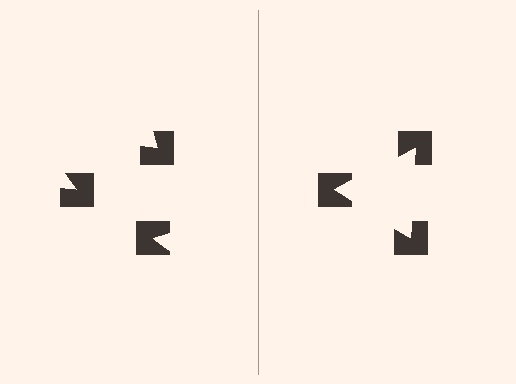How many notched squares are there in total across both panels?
6 — 3 on each side.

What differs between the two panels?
The notched squares are positioned identically on both sides; only the wedge orientations differ. On the right they align to a triangle; on the left they are misaligned.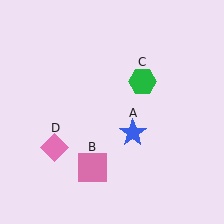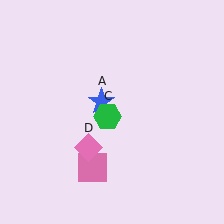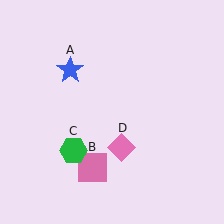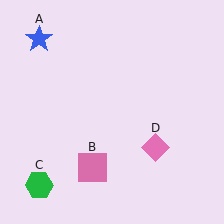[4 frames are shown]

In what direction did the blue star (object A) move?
The blue star (object A) moved up and to the left.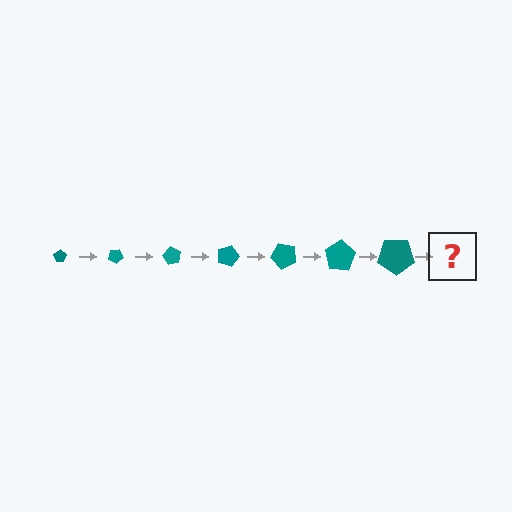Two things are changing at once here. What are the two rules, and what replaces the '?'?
The two rules are that the pentagon grows larger each step and it rotates 30 degrees each step. The '?' should be a pentagon, larger than the previous one and rotated 210 degrees from the start.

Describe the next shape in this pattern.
It should be a pentagon, larger than the previous one and rotated 210 degrees from the start.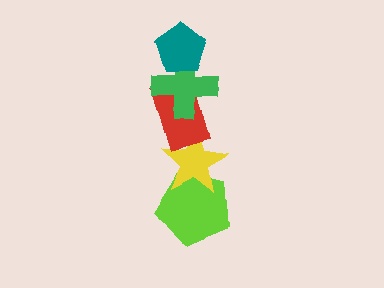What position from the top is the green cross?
The green cross is 2nd from the top.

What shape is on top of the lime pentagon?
The yellow star is on top of the lime pentagon.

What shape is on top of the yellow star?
The red rectangle is on top of the yellow star.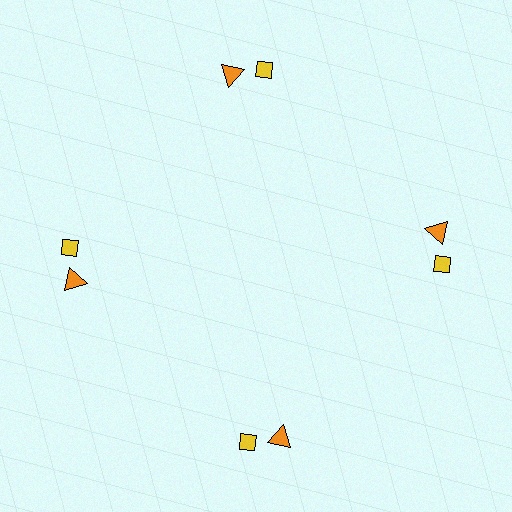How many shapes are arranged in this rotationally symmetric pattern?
There are 8 shapes, arranged in 4 groups of 2.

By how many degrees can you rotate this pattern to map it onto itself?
The pattern maps onto itself every 90 degrees of rotation.